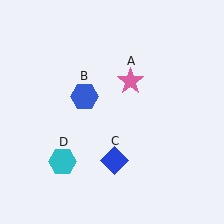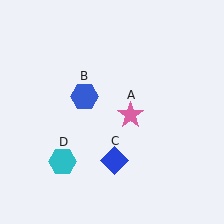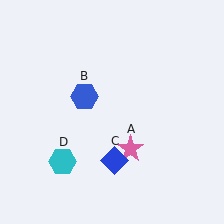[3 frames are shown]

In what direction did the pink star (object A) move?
The pink star (object A) moved down.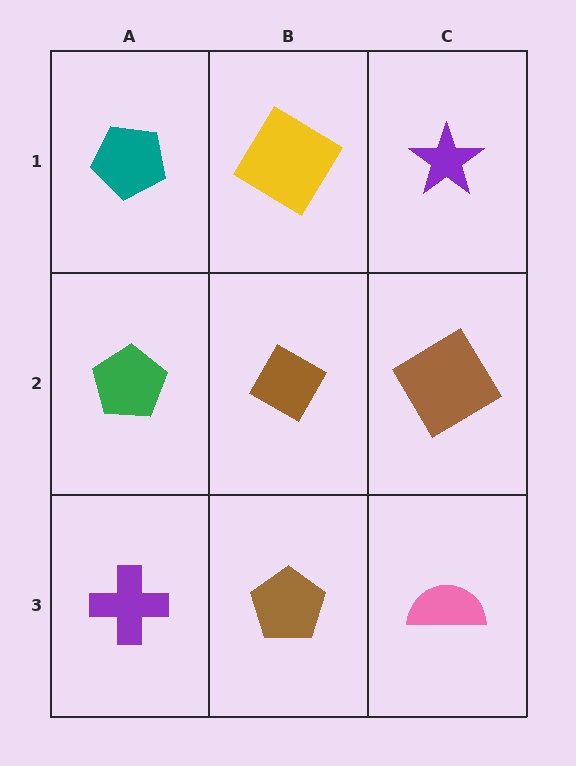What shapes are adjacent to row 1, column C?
A brown diamond (row 2, column C), a yellow diamond (row 1, column B).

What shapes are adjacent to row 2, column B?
A yellow diamond (row 1, column B), a brown pentagon (row 3, column B), a green pentagon (row 2, column A), a brown diamond (row 2, column C).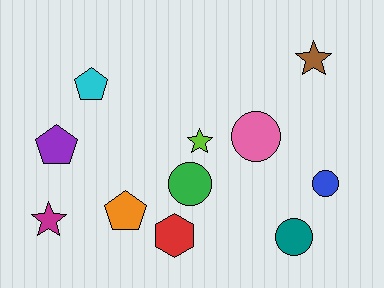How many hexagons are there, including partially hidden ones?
There is 1 hexagon.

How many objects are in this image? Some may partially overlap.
There are 11 objects.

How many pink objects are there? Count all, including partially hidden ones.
There is 1 pink object.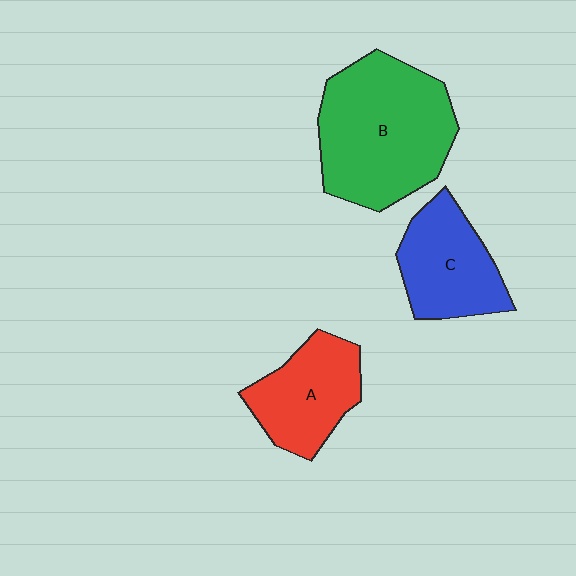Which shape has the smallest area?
Shape A (red).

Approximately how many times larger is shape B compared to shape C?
Approximately 1.7 times.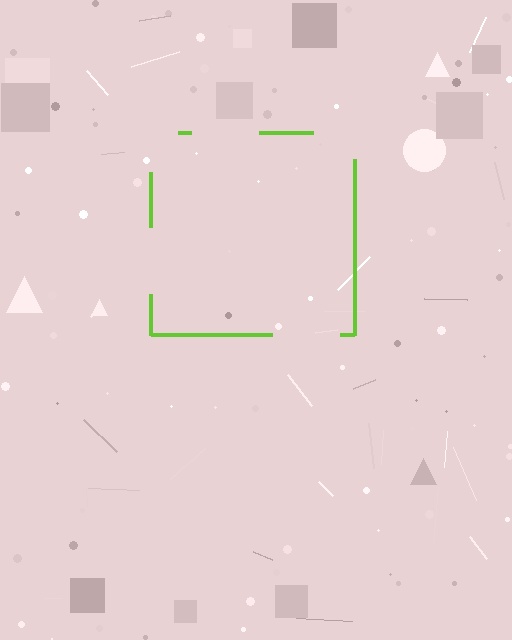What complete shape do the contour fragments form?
The contour fragments form a square.